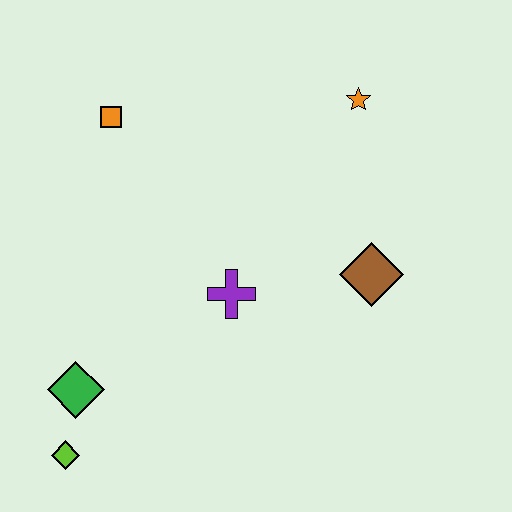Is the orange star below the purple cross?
No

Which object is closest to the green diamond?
The lime diamond is closest to the green diamond.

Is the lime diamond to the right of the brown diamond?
No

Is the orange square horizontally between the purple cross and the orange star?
No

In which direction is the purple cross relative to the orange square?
The purple cross is below the orange square.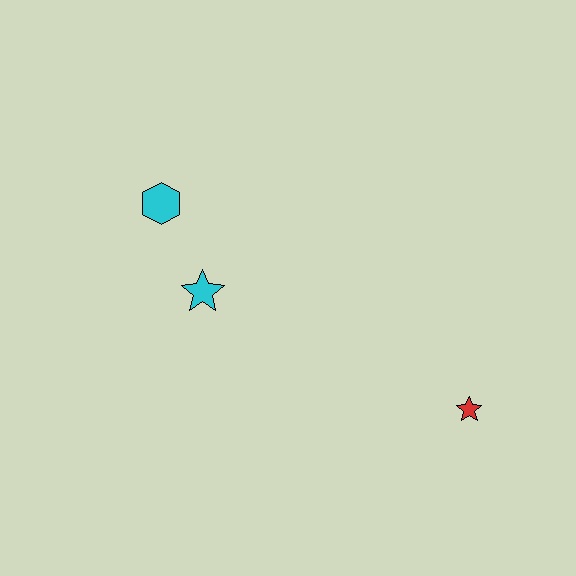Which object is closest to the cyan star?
The cyan hexagon is closest to the cyan star.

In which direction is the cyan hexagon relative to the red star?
The cyan hexagon is to the left of the red star.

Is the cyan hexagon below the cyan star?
No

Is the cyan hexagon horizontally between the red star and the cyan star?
No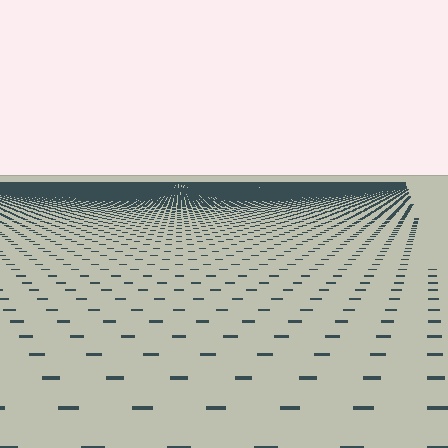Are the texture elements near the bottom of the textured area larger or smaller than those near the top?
Larger. Near the bottom, elements are closer to the viewer and appear at a bigger on-screen size.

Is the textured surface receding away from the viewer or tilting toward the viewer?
The surface is receding away from the viewer. Texture elements get smaller and denser toward the top.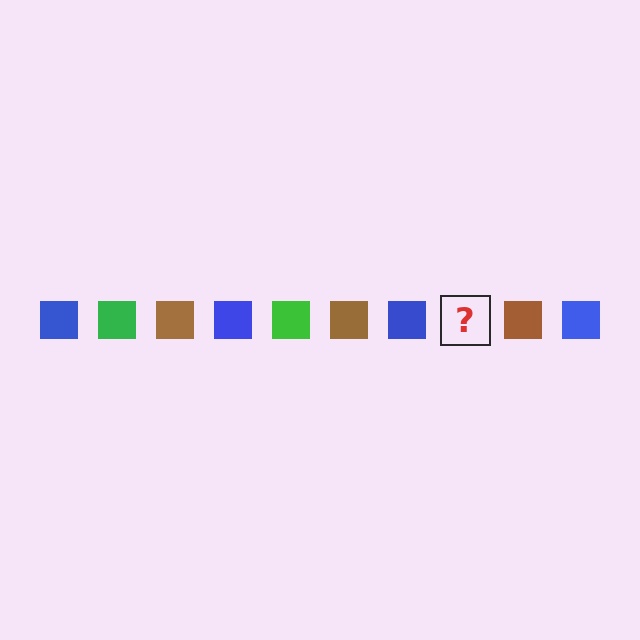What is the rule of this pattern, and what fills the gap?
The rule is that the pattern cycles through blue, green, brown squares. The gap should be filled with a green square.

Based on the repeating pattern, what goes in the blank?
The blank should be a green square.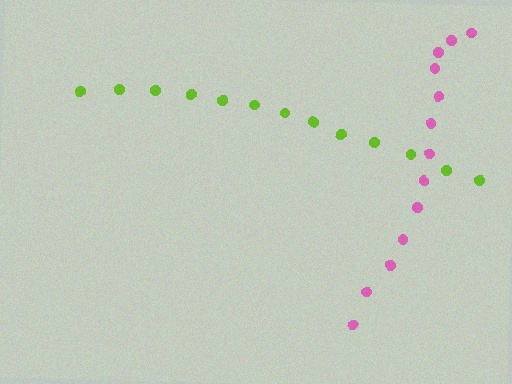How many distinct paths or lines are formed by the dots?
There are 2 distinct paths.